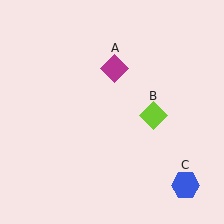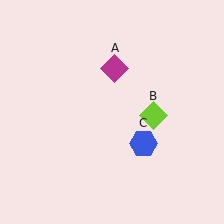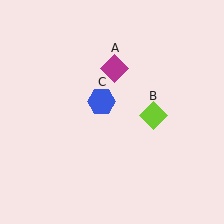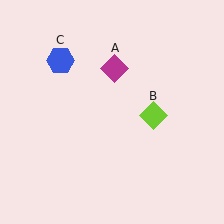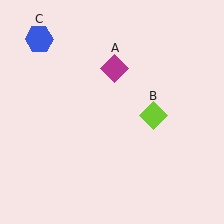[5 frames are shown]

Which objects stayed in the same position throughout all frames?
Magenta diamond (object A) and lime diamond (object B) remained stationary.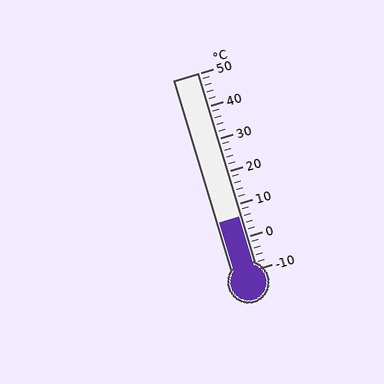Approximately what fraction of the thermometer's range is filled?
The thermometer is filled to approximately 25% of its range.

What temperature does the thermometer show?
The thermometer shows approximately 6°C.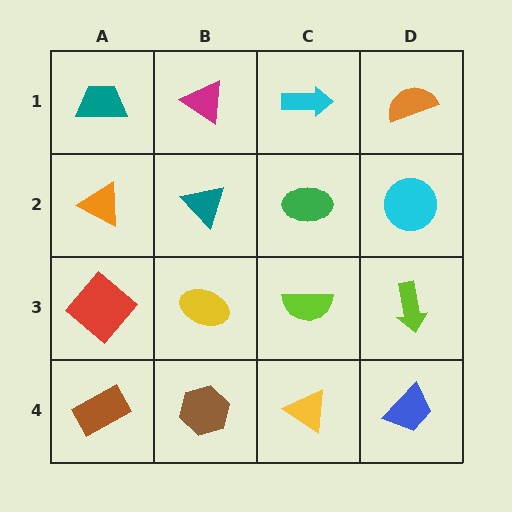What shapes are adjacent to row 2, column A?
A teal trapezoid (row 1, column A), a red diamond (row 3, column A), a teal triangle (row 2, column B).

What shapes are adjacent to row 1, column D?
A cyan circle (row 2, column D), a cyan arrow (row 1, column C).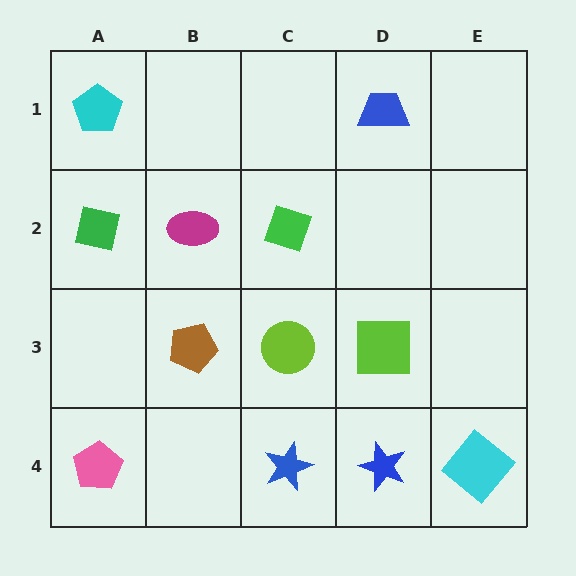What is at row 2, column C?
A green diamond.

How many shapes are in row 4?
4 shapes.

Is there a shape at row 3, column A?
No, that cell is empty.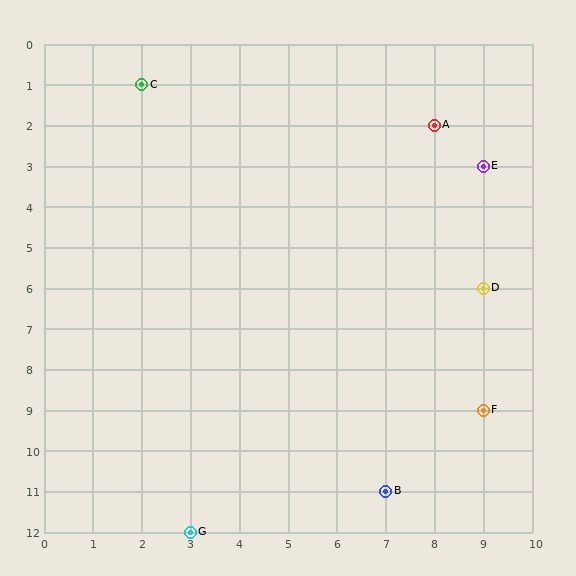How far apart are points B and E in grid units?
Points B and E are 2 columns and 8 rows apart (about 8.2 grid units diagonally).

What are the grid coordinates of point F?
Point F is at grid coordinates (9, 9).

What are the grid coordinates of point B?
Point B is at grid coordinates (7, 11).